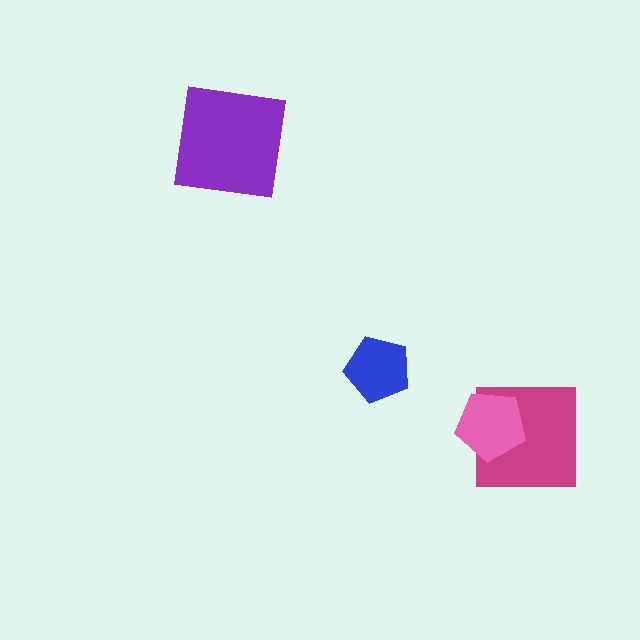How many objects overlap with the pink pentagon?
1 object overlaps with the pink pentagon.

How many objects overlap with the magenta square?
1 object overlaps with the magenta square.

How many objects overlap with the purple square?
0 objects overlap with the purple square.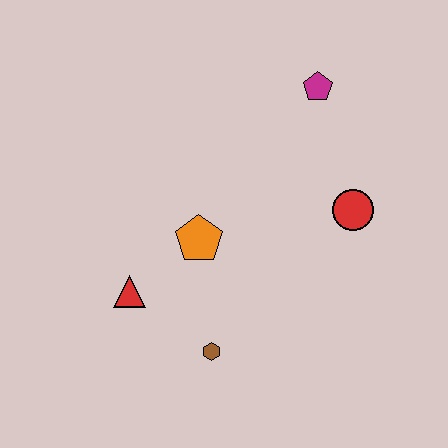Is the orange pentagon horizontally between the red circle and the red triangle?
Yes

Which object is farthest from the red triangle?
The magenta pentagon is farthest from the red triangle.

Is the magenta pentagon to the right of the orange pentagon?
Yes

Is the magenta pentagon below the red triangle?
No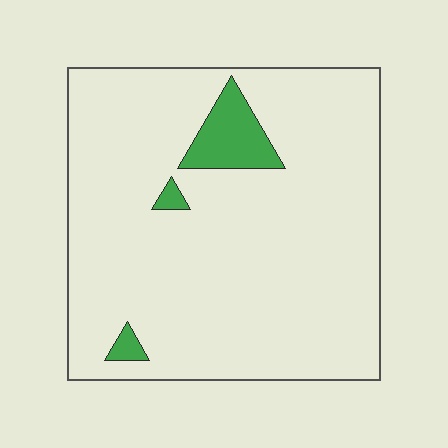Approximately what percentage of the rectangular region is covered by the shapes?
Approximately 5%.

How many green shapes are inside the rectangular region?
3.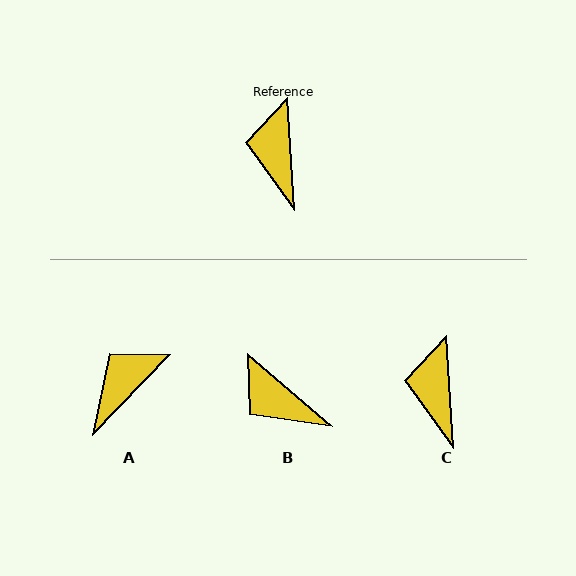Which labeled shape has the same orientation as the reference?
C.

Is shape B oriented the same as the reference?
No, it is off by about 46 degrees.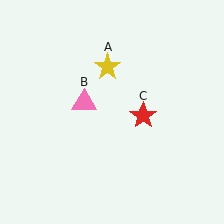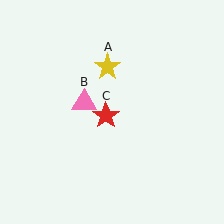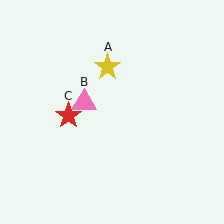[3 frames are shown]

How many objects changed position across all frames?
1 object changed position: red star (object C).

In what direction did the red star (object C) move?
The red star (object C) moved left.